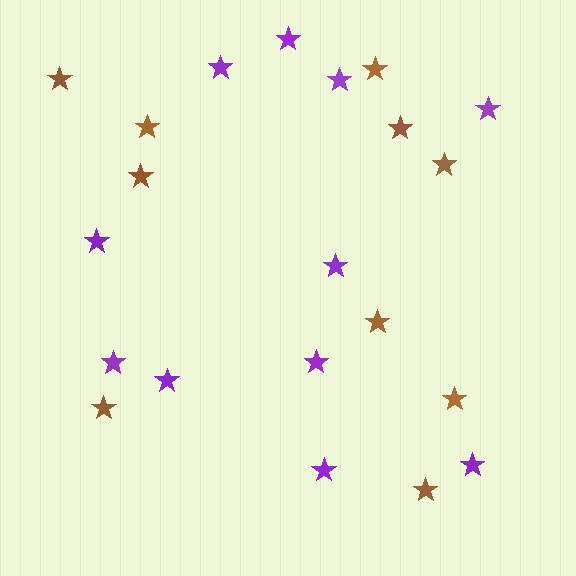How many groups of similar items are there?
There are 2 groups: one group of brown stars (10) and one group of purple stars (11).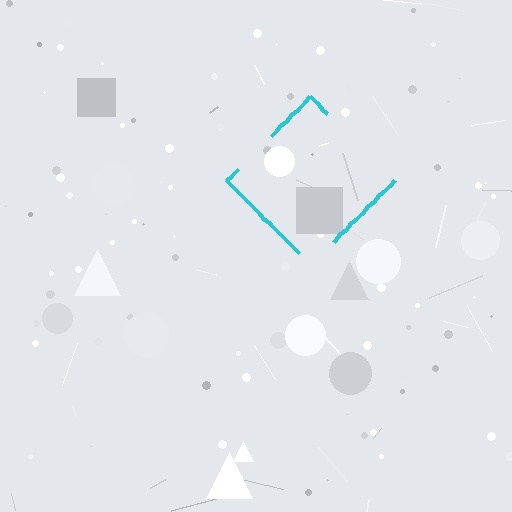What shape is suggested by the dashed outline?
The dashed outline suggests a diamond.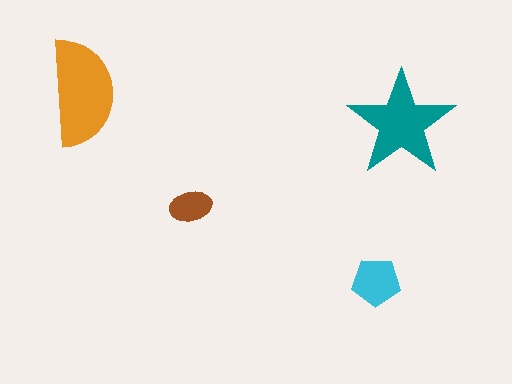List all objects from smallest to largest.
The brown ellipse, the cyan pentagon, the teal star, the orange semicircle.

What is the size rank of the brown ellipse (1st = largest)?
4th.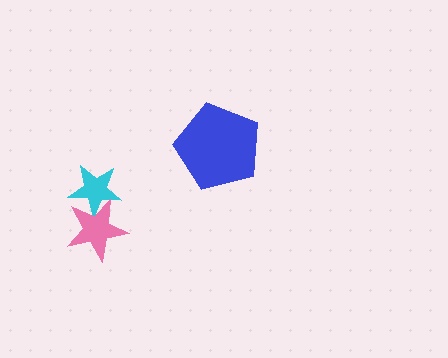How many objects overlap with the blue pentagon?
0 objects overlap with the blue pentagon.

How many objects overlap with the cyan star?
1 object overlaps with the cyan star.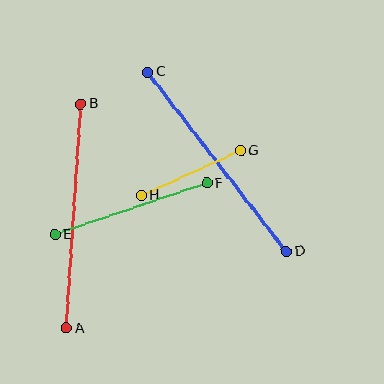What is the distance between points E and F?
The distance is approximately 160 pixels.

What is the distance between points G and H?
The distance is approximately 109 pixels.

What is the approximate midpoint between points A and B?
The midpoint is at approximately (73, 216) pixels.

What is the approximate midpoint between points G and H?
The midpoint is at approximately (191, 173) pixels.